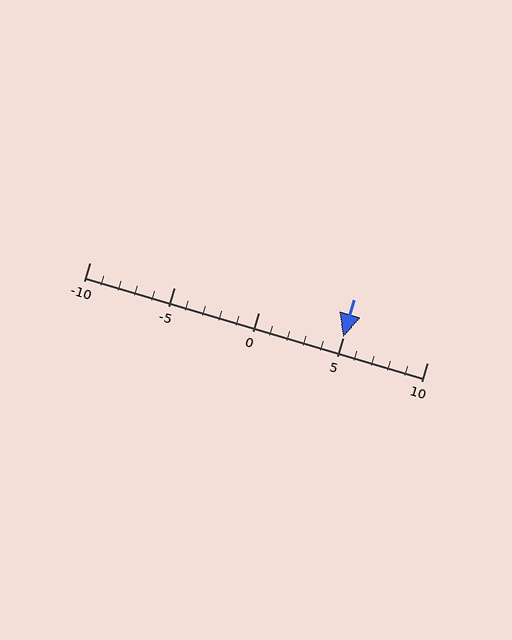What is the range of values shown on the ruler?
The ruler shows values from -10 to 10.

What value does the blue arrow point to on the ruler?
The blue arrow points to approximately 5.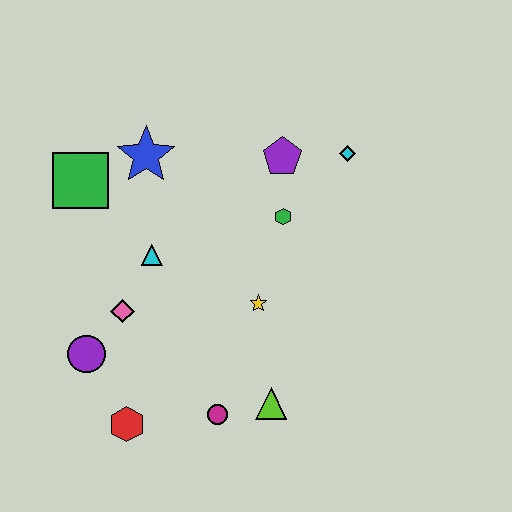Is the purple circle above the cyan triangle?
No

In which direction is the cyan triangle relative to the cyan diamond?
The cyan triangle is to the left of the cyan diamond.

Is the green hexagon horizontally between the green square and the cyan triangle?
No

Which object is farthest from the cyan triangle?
The cyan diamond is farthest from the cyan triangle.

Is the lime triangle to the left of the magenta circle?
No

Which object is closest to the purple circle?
The pink diamond is closest to the purple circle.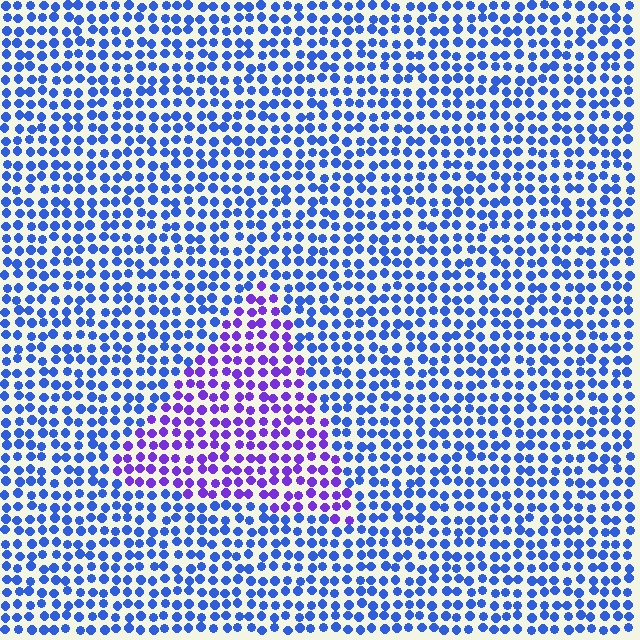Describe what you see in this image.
The image is filled with small blue elements in a uniform arrangement. A triangle-shaped region is visible where the elements are tinted to a slightly different hue, forming a subtle color boundary.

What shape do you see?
I see a triangle.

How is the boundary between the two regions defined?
The boundary is defined purely by a slight shift in hue (about 42 degrees). Spacing, size, and orientation are identical on both sides.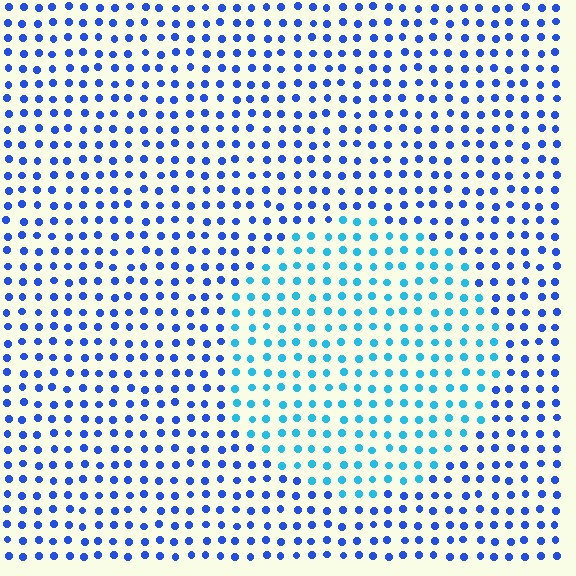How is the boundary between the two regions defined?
The boundary is defined purely by a slight shift in hue (about 35 degrees). Spacing, size, and orientation are identical on both sides.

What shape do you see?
I see a circle.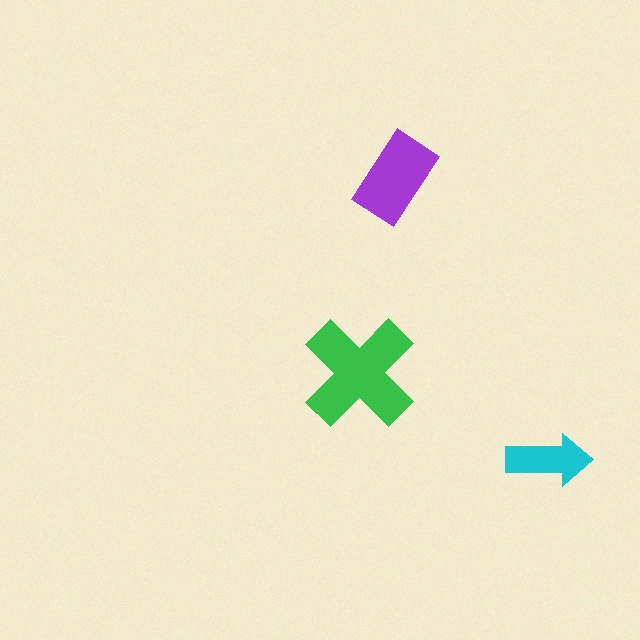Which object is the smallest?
The cyan arrow.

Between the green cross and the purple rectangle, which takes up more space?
The green cross.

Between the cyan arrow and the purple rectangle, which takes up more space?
The purple rectangle.